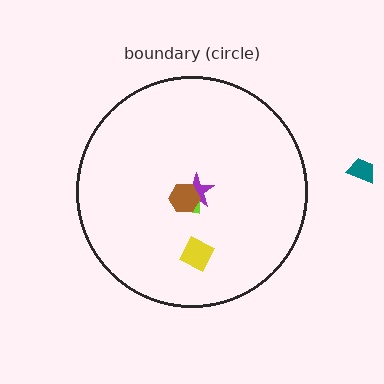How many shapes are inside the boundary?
4 inside, 1 outside.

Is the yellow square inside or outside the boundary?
Inside.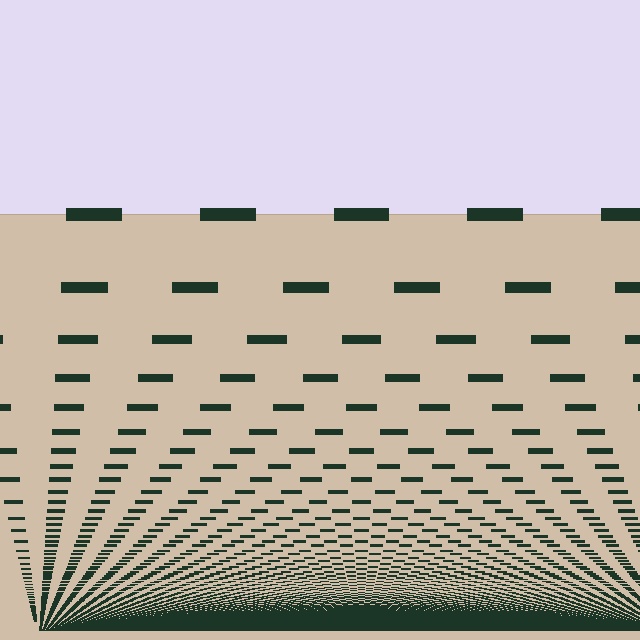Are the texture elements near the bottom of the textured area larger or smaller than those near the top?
Smaller. The gradient is inverted — elements near the bottom are smaller and denser.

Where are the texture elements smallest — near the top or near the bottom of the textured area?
Near the bottom.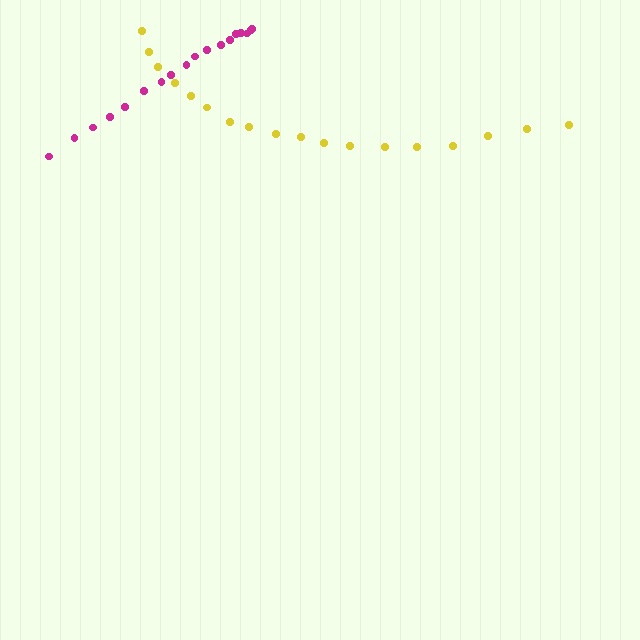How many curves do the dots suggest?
There are 2 distinct paths.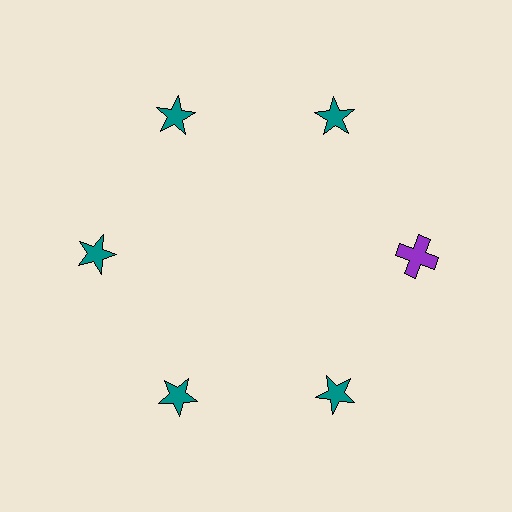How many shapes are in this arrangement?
There are 6 shapes arranged in a ring pattern.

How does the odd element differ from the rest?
It differs in both color (purple instead of teal) and shape (cross instead of star).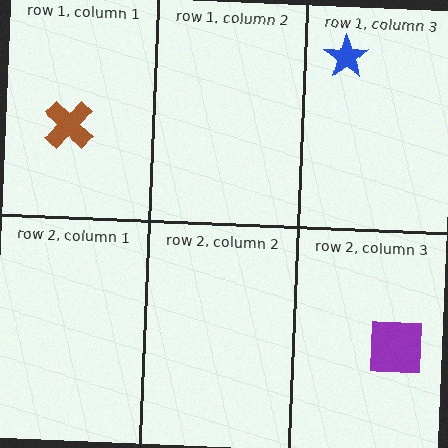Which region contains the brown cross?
The row 1, column 1 region.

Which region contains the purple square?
The row 2, column 3 region.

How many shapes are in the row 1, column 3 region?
1.